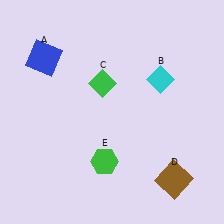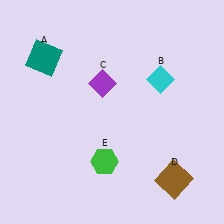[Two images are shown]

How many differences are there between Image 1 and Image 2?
There are 2 differences between the two images.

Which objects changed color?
A changed from blue to teal. C changed from green to purple.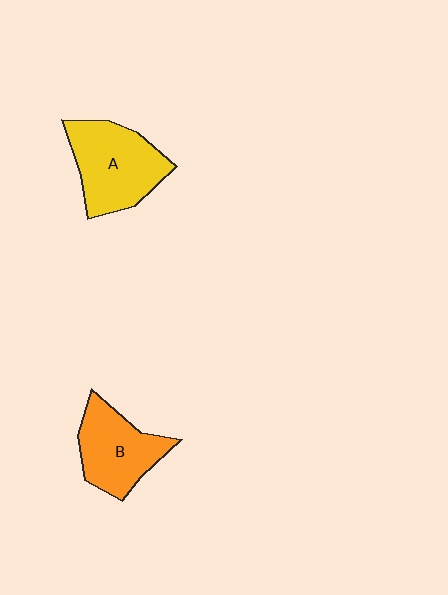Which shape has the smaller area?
Shape B (orange).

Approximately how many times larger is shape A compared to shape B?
Approximately 1.2 times.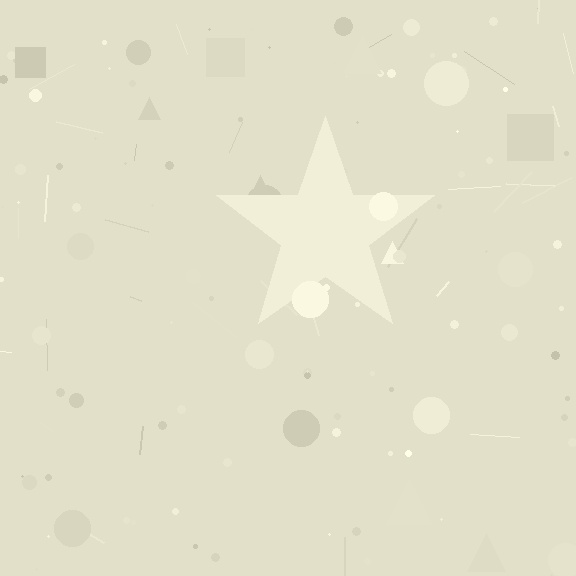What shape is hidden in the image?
A star is hidden in the image.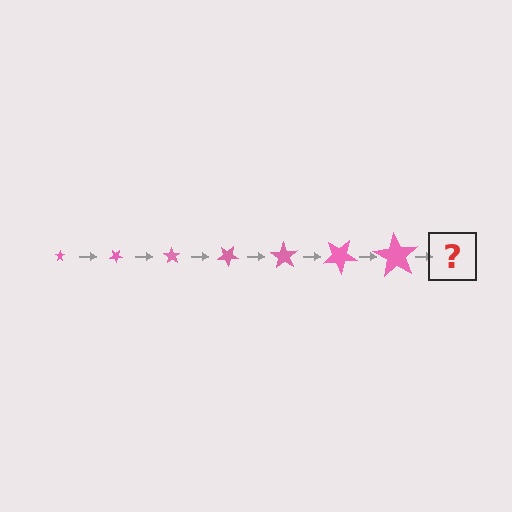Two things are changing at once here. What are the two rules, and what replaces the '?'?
The two rules are that the star grows larger each step and it rotates 35 degrees each step. The '?' should be a star, larger than the previous one and rotated 245 degrees from the start.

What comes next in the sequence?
The next element should be a star, larger than the previous one and rotated 245 degrees from the start.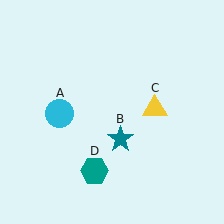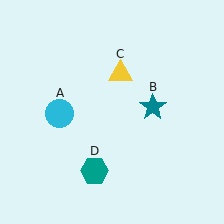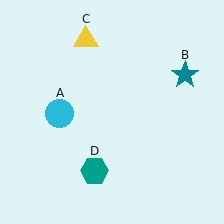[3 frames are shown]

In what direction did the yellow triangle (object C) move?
The yellow triangle (object C) moved up and to the left.